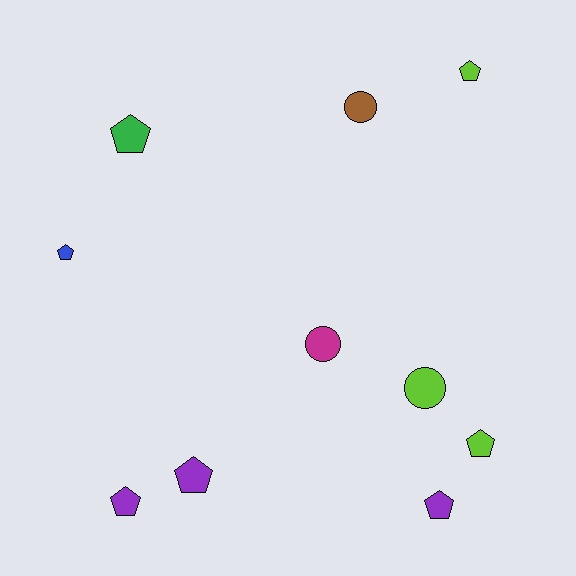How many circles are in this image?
There are 3 circles.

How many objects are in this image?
There are 10 objects.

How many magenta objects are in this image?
There is 1 magenta object.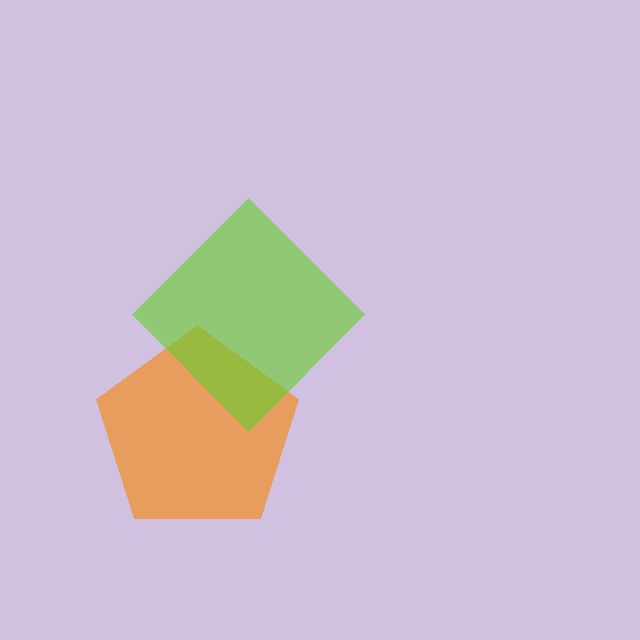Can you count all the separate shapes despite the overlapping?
Yes, there are 2 separate shapes.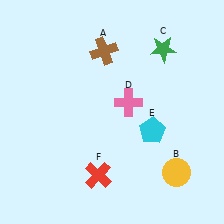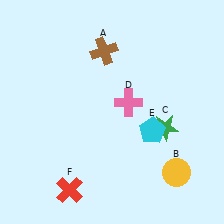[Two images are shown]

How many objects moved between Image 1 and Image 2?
2 objects moved between the two images.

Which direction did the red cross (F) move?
The red cross (F) moved left.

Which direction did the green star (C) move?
The green star (C) moved down.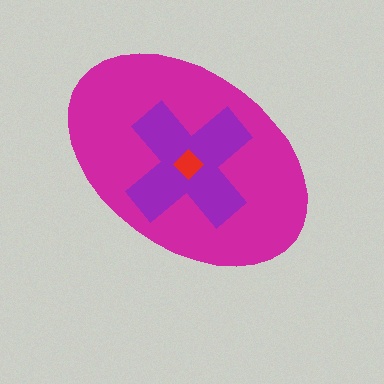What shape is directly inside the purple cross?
The red diamond.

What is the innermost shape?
The red diamond.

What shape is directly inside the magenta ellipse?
The purple cross.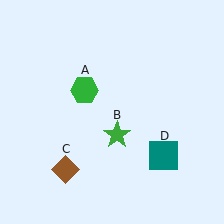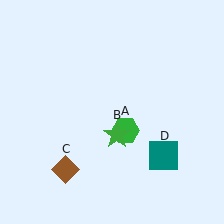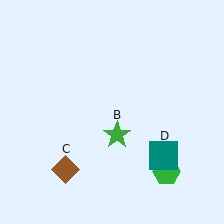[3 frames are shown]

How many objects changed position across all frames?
1 object changed position: green hexagon (object A).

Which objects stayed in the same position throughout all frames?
Green star (object B) and brown diamond (object C) and teal square (object D) remained stationary.